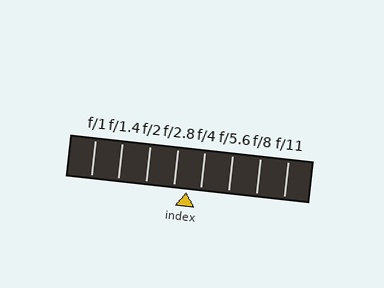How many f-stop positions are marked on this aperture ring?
There are 8 f-stop positions marked.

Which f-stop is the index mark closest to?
The index mark is closest to f/2.8.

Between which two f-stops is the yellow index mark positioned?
The index mark is between f/2.8 and f/4.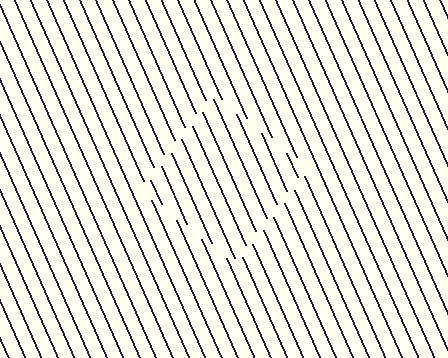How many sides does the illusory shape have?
4 sides — the line-ends trace a square.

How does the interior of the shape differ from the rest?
The interior of the shape contains the same grating, shifted by half a period — the contour is defined by the phase discontinuity where line-ends from the inner and outer gratings abut.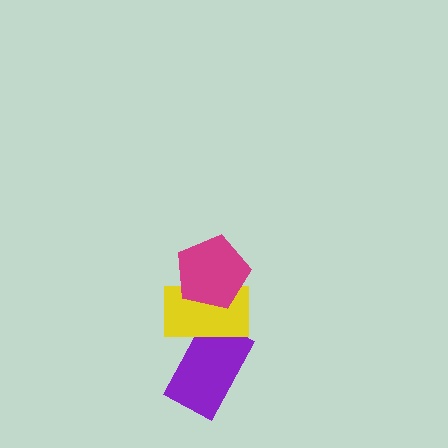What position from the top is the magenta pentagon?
The magenta pentagon is 1st from the top.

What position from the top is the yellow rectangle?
The yellow rectangle is 2nd from the top.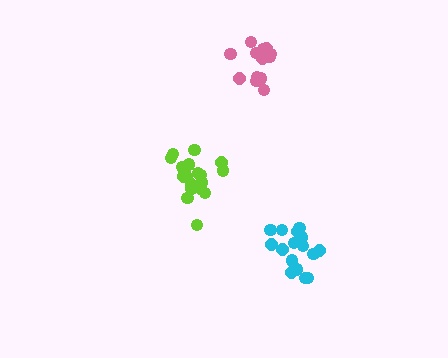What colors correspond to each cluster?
The clusters are colored: lime, cyan, pink.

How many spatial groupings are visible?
There are 3 spatial groupings.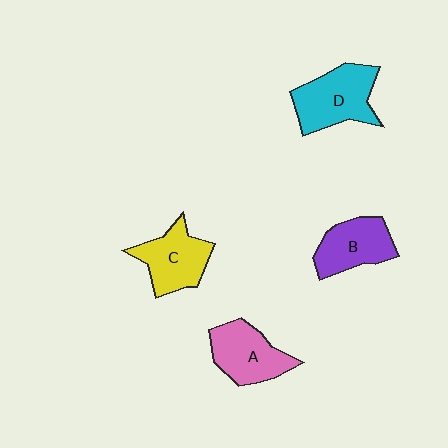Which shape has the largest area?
Shape D (cyan).